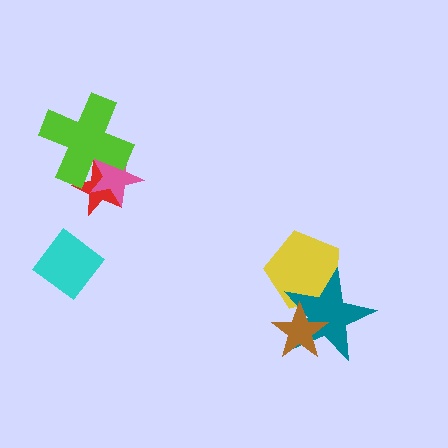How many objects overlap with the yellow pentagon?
2 objects overlap with the yellow pentagon.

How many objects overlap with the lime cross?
2 objects overlap with the lime cross.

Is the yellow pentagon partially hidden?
Yes, it is partially covered by another shape.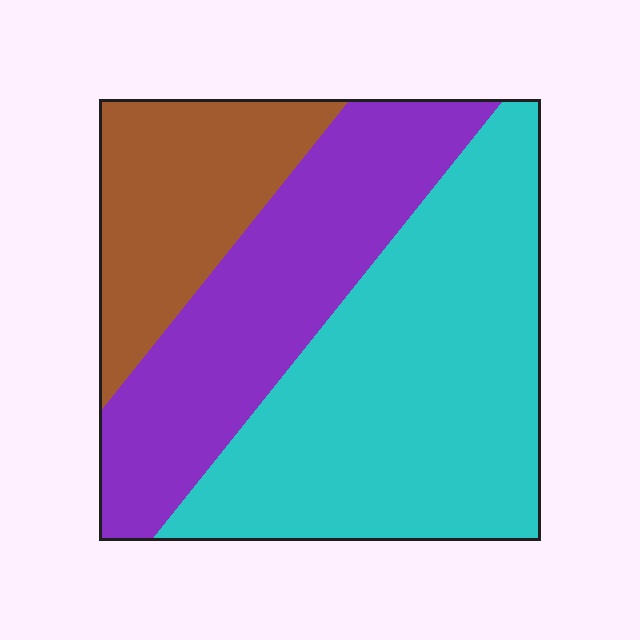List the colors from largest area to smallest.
From largest to smallest: cyan, purple, brown.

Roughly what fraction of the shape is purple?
Purple covers 32% of the shape.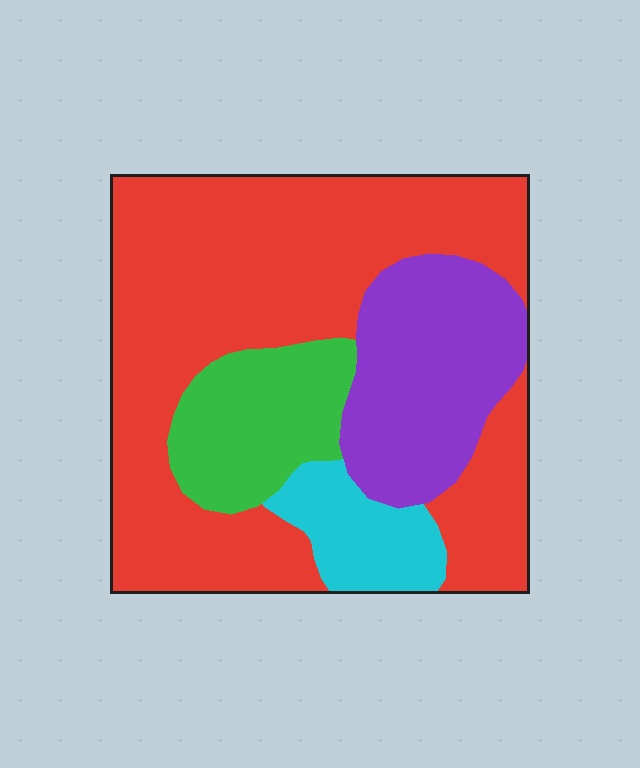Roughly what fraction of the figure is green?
Green takes up less than a sixth of the figure.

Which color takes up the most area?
Red, at roughly 60%.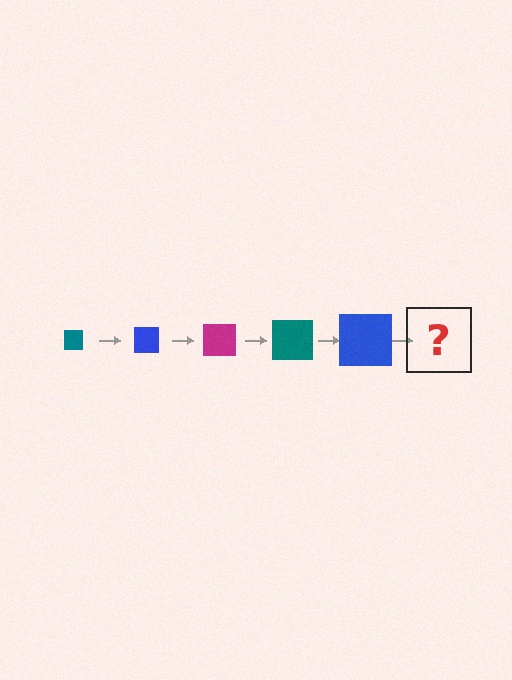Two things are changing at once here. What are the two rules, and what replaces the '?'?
The two rules are that the square grows larger each step and the color cycles through teal, blue, and magenta. The '?' should be a magenta square, larger than the previous one.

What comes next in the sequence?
The next element should be a magenta square, larger than the previous one.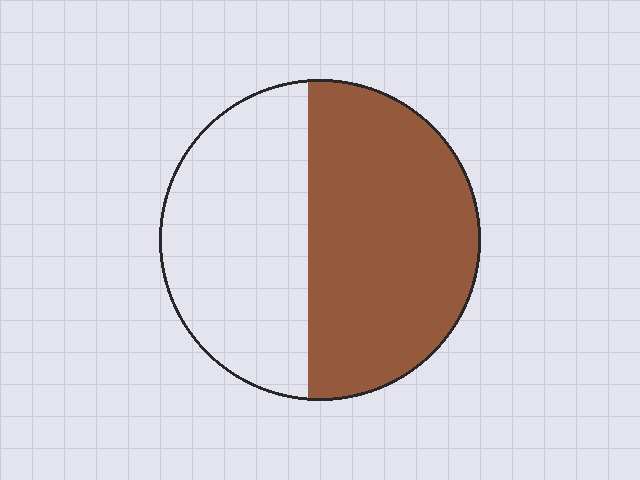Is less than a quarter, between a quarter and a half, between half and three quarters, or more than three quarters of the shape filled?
Between half and three quarters.